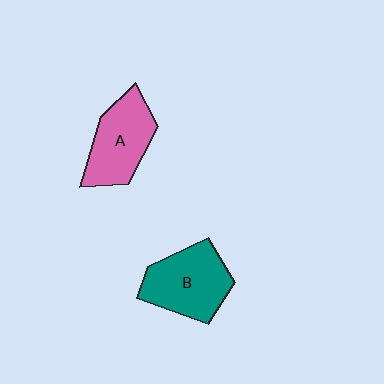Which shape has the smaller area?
Shape A (pink).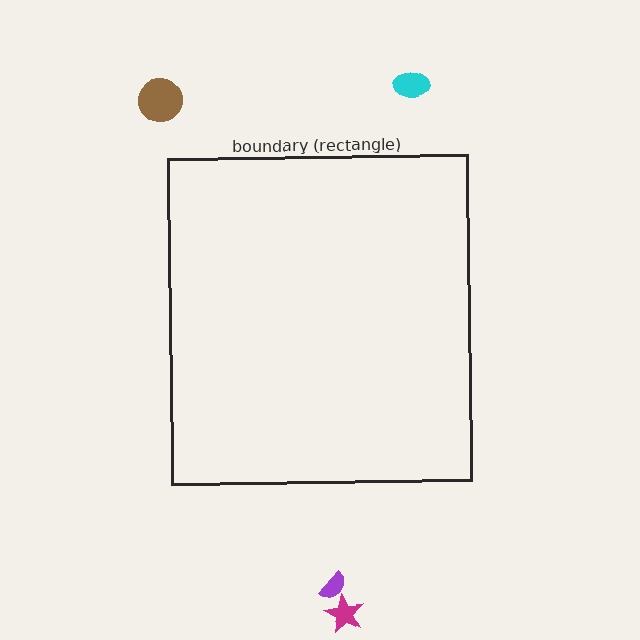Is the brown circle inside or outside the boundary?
Outside.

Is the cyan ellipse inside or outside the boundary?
Outside.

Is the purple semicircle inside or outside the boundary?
Outside.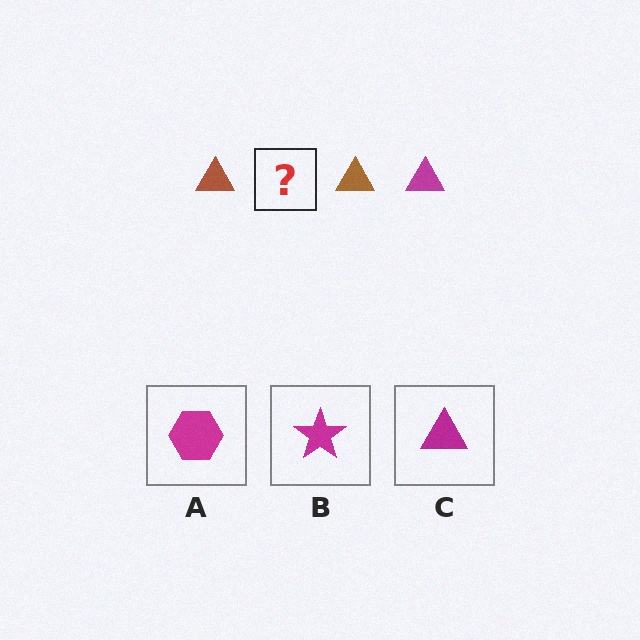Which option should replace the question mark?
Option C.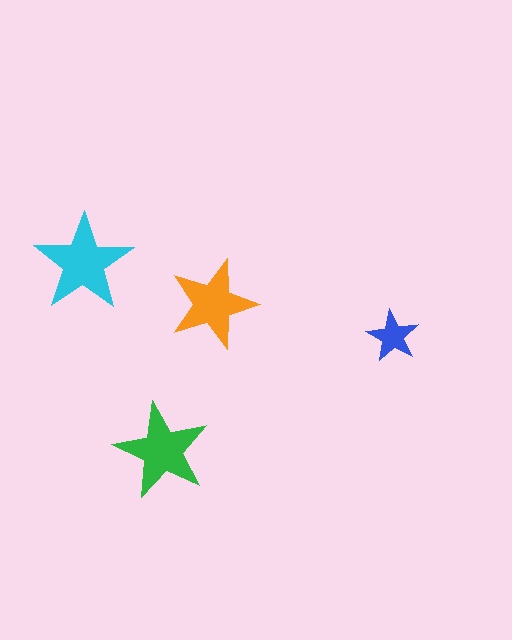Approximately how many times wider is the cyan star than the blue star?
About 2 times wider.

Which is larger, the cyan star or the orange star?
The cyan one.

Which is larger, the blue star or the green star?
The green one.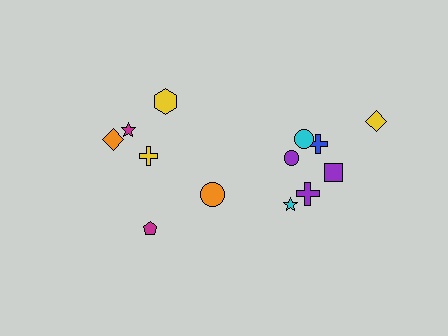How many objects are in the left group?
There are 5 objects.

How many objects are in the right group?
There are 8 objects.